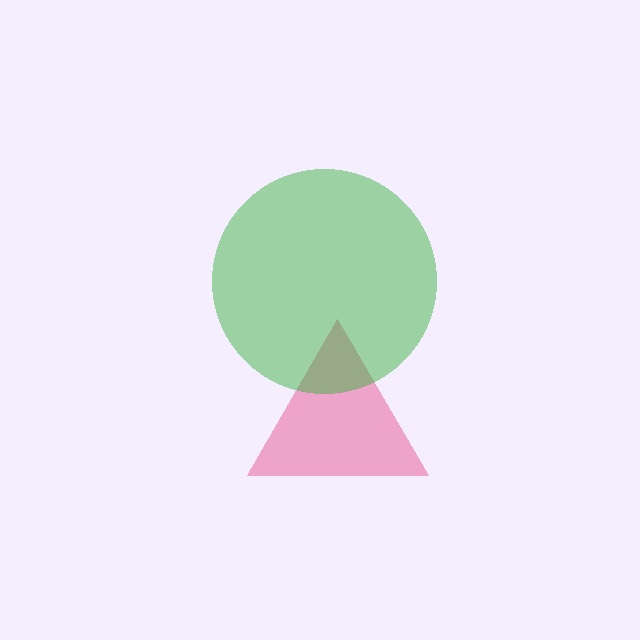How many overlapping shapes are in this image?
There are 2 overlapping shapes in the image.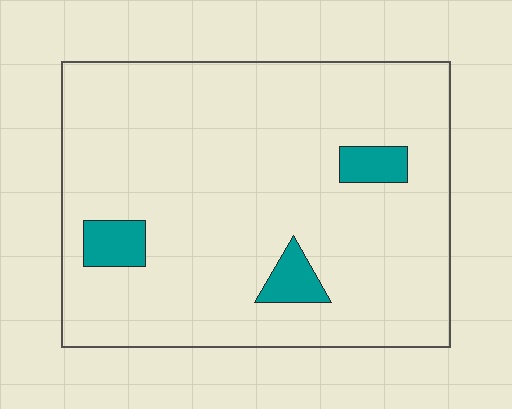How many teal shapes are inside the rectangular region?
3.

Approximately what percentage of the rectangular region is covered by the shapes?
Approximately 5%.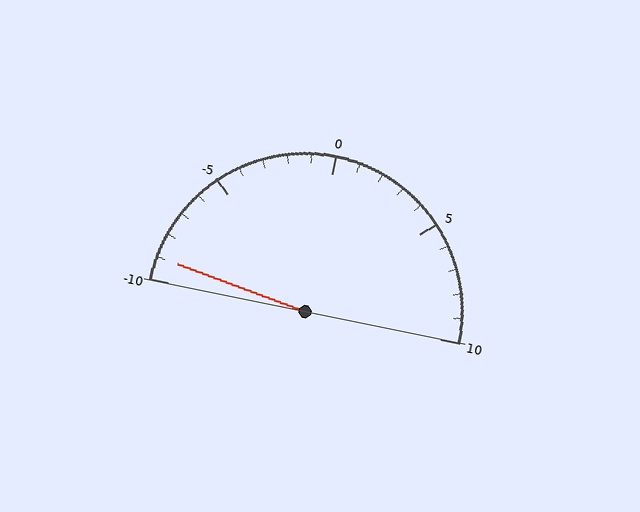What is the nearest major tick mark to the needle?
The nearest major tick mark is -10.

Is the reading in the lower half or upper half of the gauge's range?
The reading is in the lower half of the range (-10 to 10).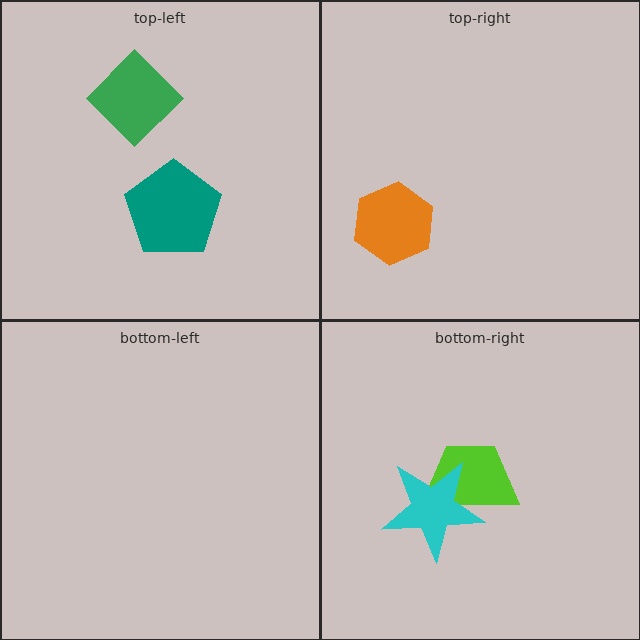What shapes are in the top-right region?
The orange hexagon.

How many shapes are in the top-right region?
1.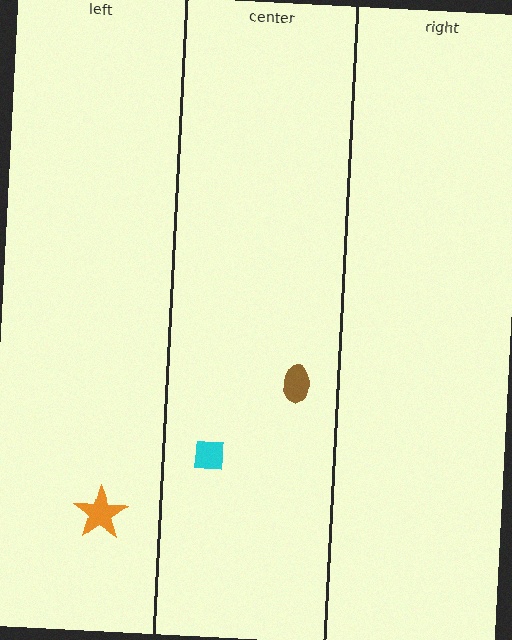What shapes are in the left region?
The orange star.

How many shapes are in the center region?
2.